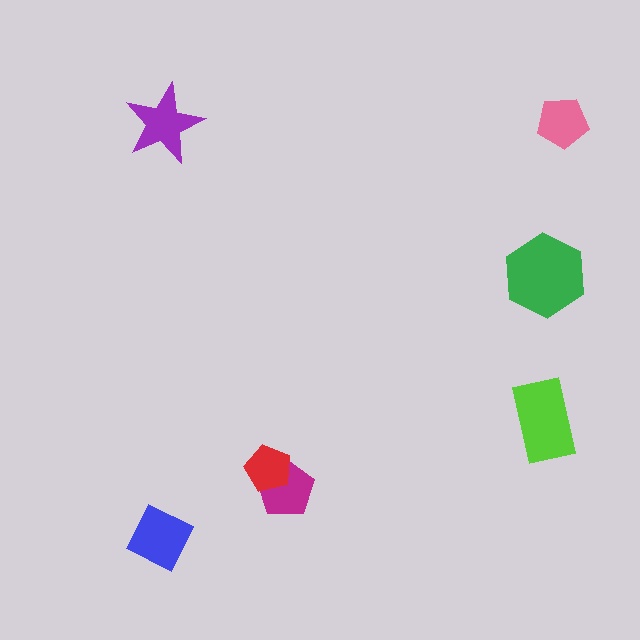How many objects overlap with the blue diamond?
0 objects overlap with the blue diamond.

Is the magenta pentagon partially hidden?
Yes, it is partially covered by another shape.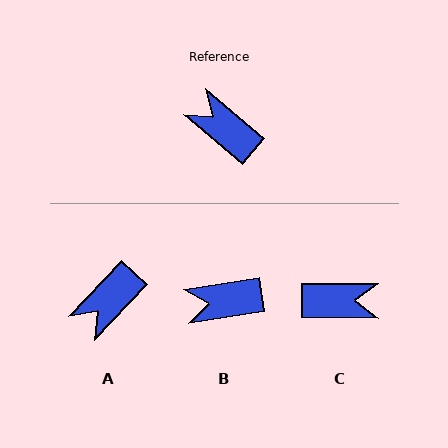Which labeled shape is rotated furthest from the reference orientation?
C, about 140 degrees away.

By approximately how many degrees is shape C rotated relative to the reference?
Approximately 140 degrees clockwise.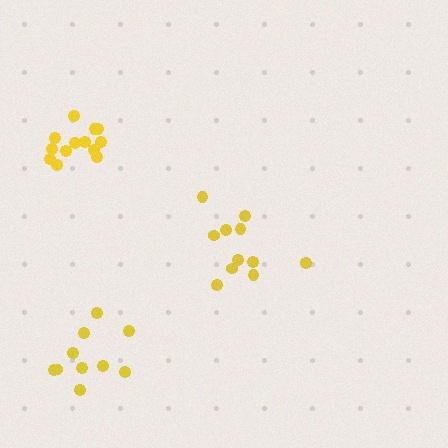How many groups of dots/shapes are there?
There are 3 groups.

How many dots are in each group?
Group 1: 11 dots, Group 2: 13 dots, Group 3: 10 dots (34 total).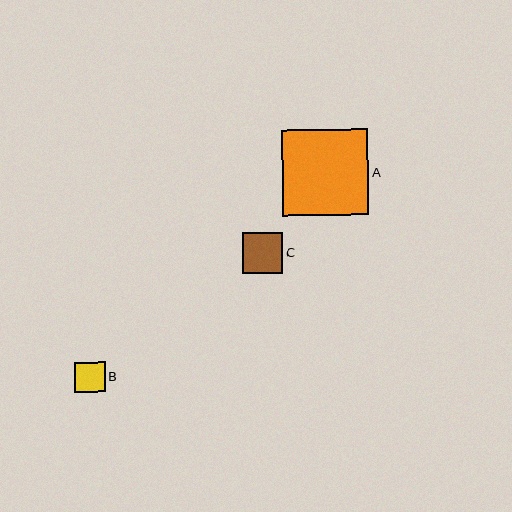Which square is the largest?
Square A is the largest with a size of approximately 86 pixels.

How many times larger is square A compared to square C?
Square A is approximately 2.1 times the size of square C.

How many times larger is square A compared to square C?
Square A is approximately 2.1 times the size of square C.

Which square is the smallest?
Square B is the smallest with a size of approximately 31 pixels.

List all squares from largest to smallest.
From largest to smallest: A, C, B.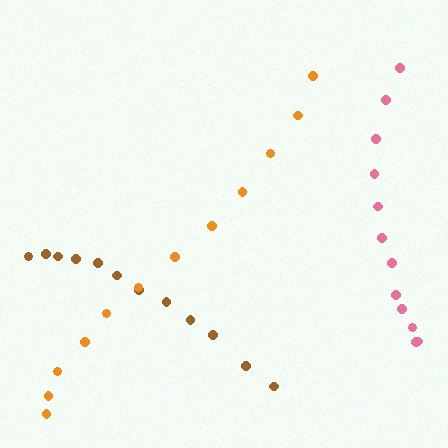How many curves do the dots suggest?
There are 3 distinct paths.